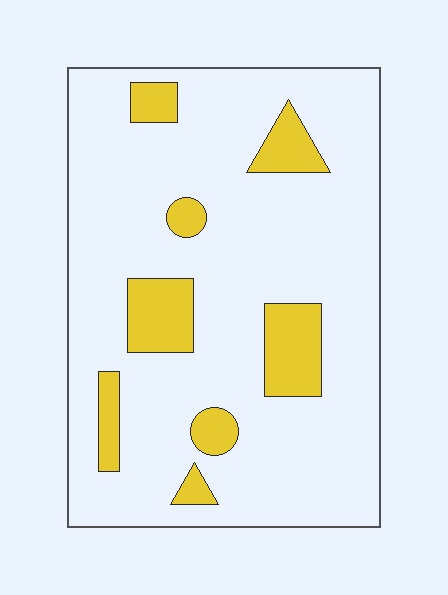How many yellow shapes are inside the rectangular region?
8.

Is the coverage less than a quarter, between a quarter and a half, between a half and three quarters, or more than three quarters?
Less than a quarter.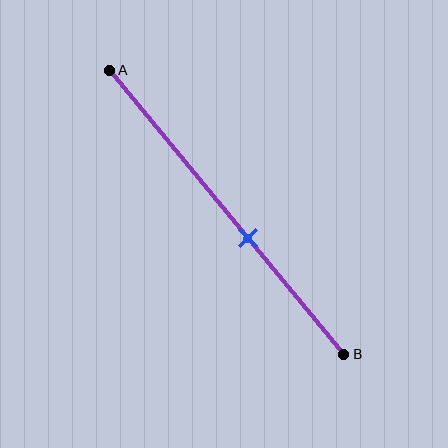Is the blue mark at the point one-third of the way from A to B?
No, the mark is at about 60% from A, not at the 33% one-third point.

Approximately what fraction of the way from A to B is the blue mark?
The blue mark is approximately 60% of the way from A to B.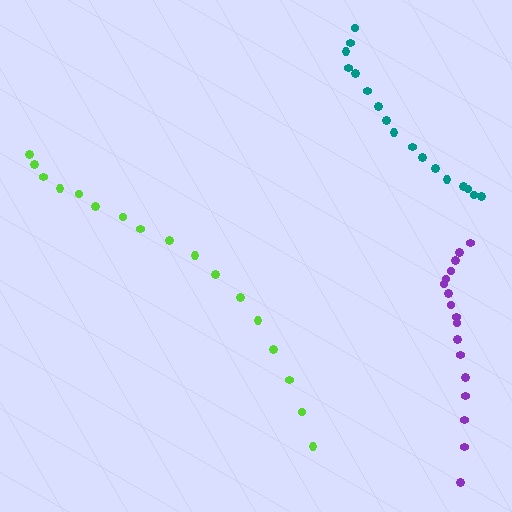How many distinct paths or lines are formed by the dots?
There are 3 distinct paths.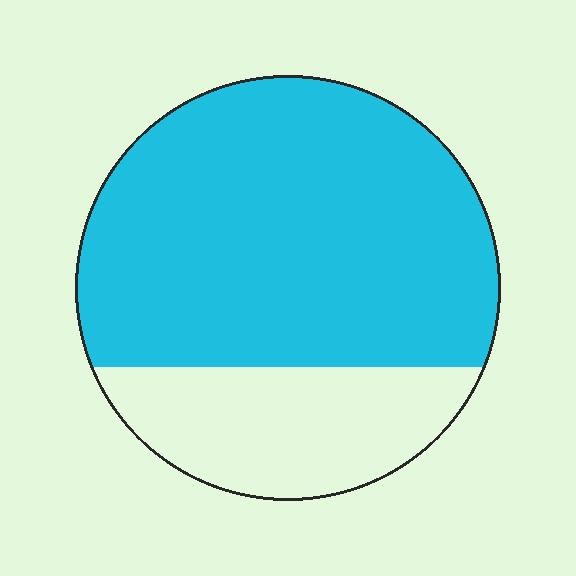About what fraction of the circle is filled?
About three quarters (3/4).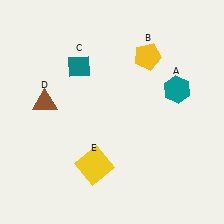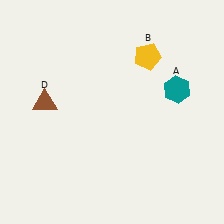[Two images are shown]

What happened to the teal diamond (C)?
The teal diamond (C) was removed in Image 2. It was in the top-left area of Image 1.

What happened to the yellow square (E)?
The yellow square (E) was removed in Image 2. It was in the bottom-left area of Image 1.